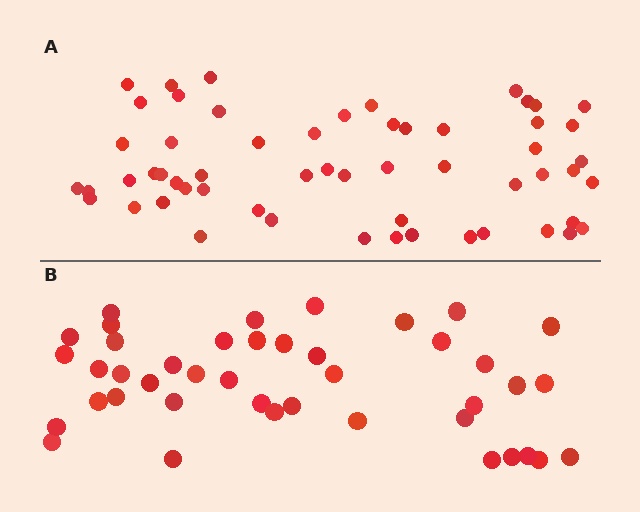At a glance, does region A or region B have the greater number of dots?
Region A (the top region) has more dots.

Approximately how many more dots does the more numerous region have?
Region A has approximately 15 more dots than region B.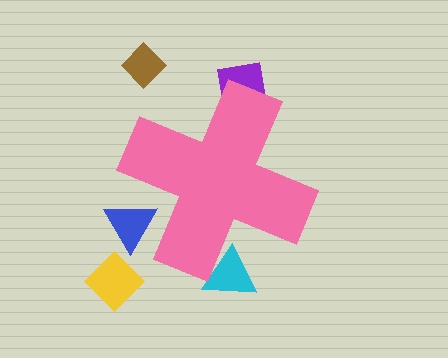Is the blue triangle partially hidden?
Yes, the blue triangle is partially hidden behind the pink cross.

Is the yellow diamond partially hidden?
No, the yellow diamond is fully visible.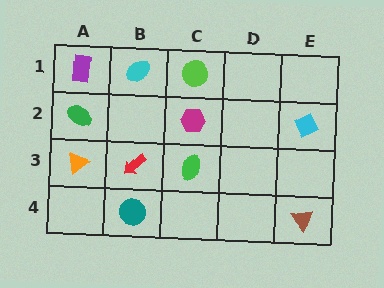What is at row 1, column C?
A lime circle.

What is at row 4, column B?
A teal circle.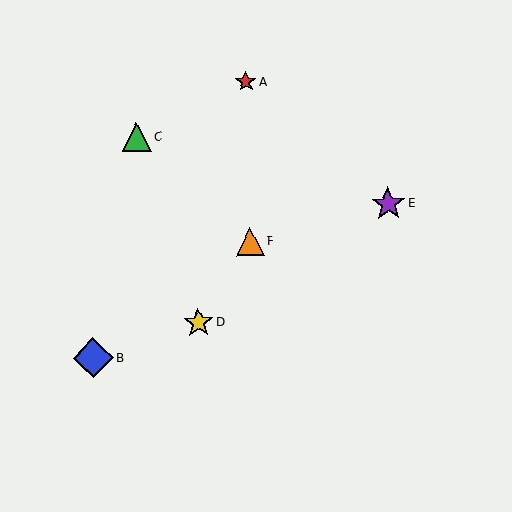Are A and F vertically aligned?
Yes, both are at x≈246.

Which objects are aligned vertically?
Objects A, F are aligned vertically.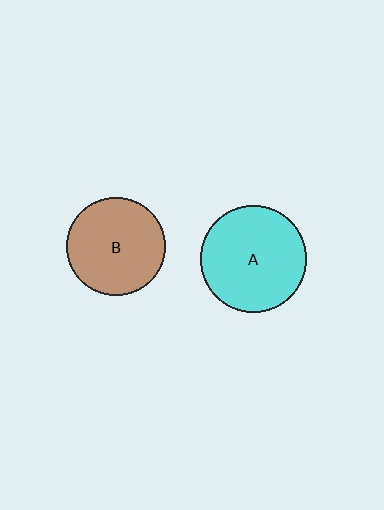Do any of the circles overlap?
No, none of the circles overlap.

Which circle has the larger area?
Circle A (cyan).